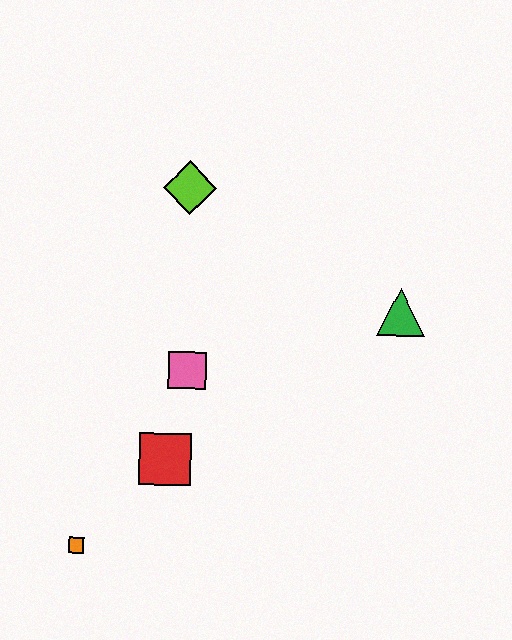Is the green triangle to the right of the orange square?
Yes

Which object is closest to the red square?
The pink square is closest to the red square.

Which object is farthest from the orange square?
The green triangle is farthest from the orange square.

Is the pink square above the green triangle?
No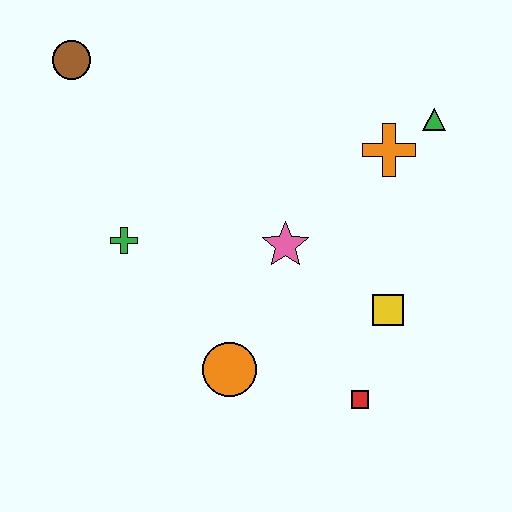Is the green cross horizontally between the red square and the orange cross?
No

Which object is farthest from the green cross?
The green triangle is farthest from the green cross.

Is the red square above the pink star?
No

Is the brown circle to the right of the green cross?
No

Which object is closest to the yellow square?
The red square is closest to the yellow square.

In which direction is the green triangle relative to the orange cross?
The green triangle is to the right of the orange cross.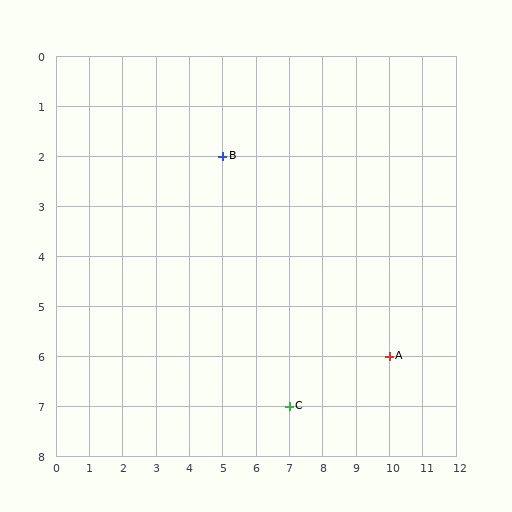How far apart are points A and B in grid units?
Points A and B are 5 columns and 4 rows apart (about 6.4 grid units diagonally).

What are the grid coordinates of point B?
Point B is at grid coordinates (5, 2).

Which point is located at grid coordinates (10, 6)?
Point A is at (10, 6).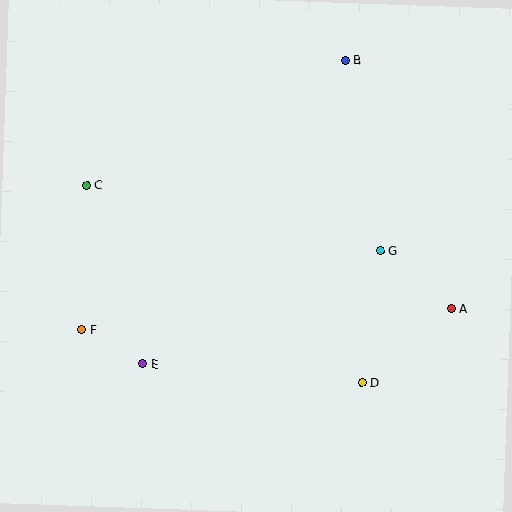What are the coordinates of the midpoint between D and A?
The midpoint between D and A is at (407, 346).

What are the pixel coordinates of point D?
Point D is at (362, 383).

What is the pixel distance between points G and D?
The distance between G and D is 134 pixels.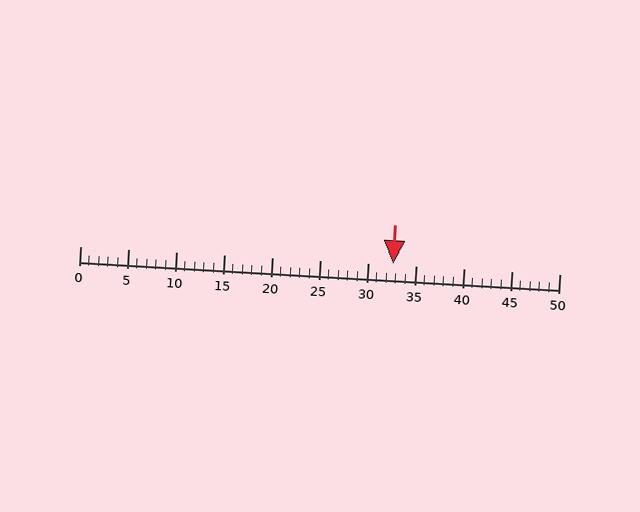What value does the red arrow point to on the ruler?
The red arrow points to approximately 33.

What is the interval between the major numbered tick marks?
The major tick marks are spaced 5 units apart.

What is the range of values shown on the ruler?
The ruler shows values from 0 to 50.